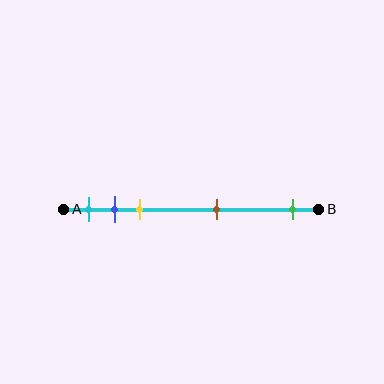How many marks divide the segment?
There are 5 marks dividing the segment.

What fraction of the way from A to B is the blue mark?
The blue mark is approximately 20% (0.2) of the way from A to B.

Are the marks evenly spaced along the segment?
No, the marks are not evenly spaced.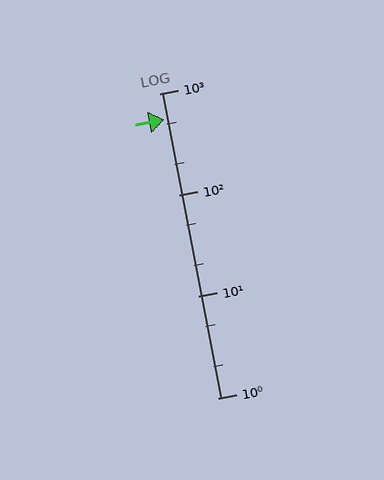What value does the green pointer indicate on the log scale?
The pointer indicates approximately 560.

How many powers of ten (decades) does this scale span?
The scale spans 3 decades, from 1 to 1000.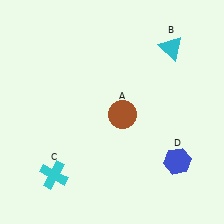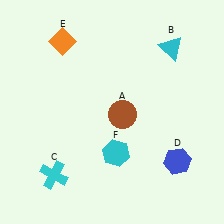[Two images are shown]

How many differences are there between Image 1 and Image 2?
There are 2 differences between the two images.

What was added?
An orange diamond (E), a cyan hexagon (F) were added in Image 2.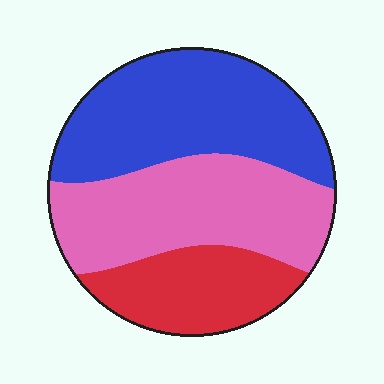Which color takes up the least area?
Red, at roughly 20%.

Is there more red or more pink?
Pink.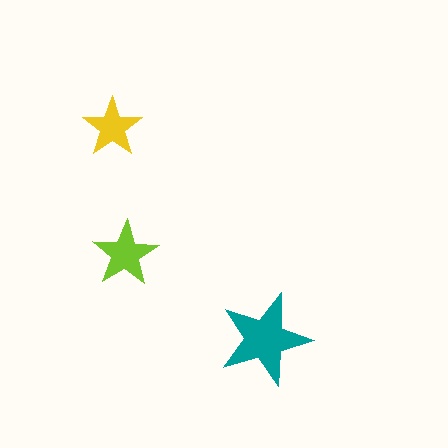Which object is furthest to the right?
The teal star is rightmost.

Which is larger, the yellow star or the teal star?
The teal one.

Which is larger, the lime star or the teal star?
The teal one.